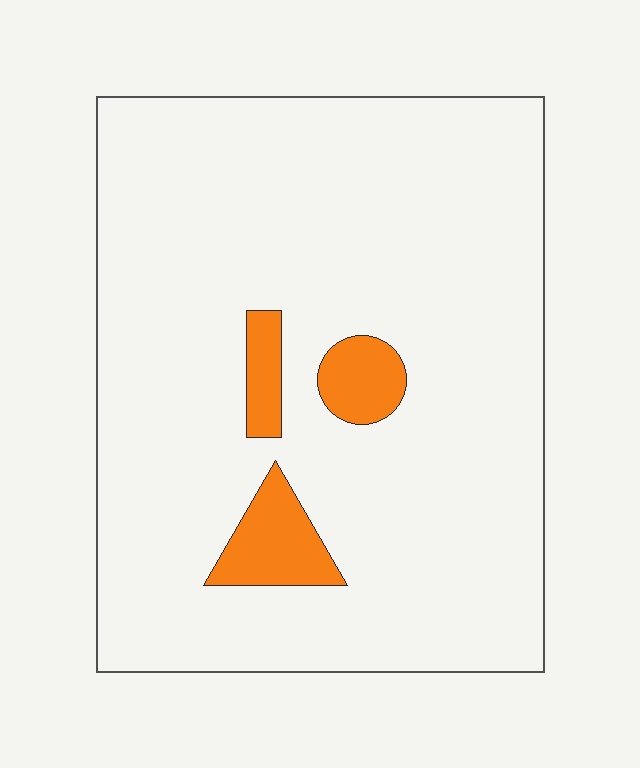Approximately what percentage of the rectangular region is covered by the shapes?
Approximately 10%.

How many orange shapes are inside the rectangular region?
3.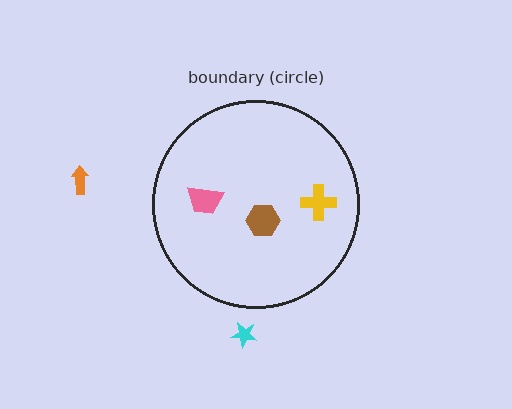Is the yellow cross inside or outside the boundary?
Inside.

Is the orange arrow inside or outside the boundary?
Outside.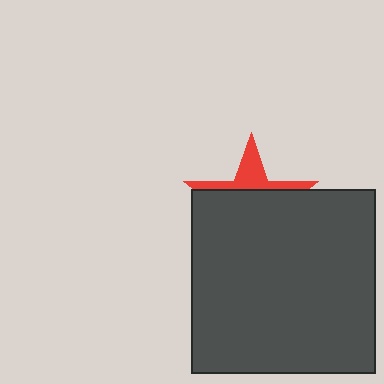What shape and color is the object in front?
The object in front is a dark gray square.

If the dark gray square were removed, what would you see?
You would see the complete red star.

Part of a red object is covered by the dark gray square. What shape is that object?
It is a star.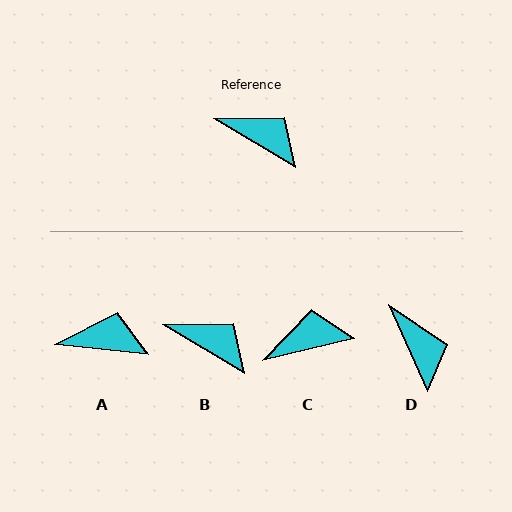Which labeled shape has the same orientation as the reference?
B.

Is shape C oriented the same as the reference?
No, it is off by about 44 degrees.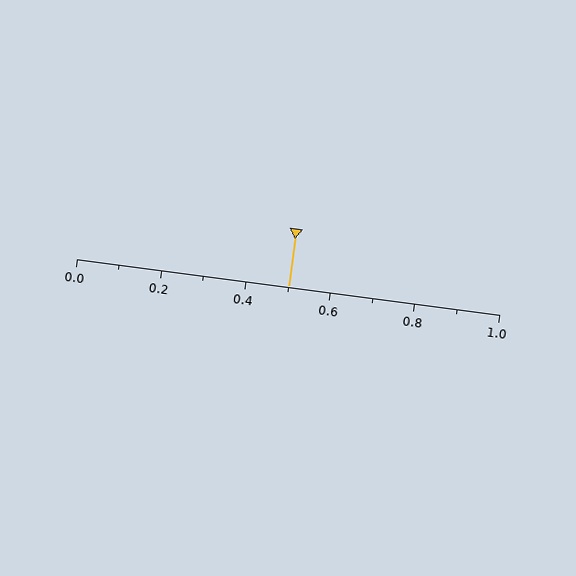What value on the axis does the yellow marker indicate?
The marker indicates approximately 0.5.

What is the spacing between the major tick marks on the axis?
The major ticks are spaced 0.2 apart.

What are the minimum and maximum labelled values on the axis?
The axis runs from 0.0 to 1.0.